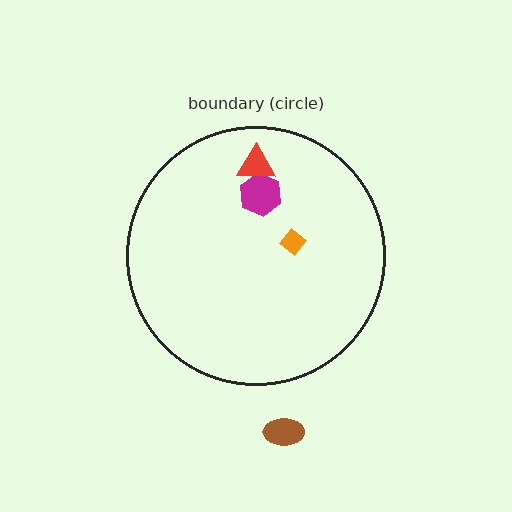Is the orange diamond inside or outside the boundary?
Inside.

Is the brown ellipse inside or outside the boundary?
Outside.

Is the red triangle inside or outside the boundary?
Inside.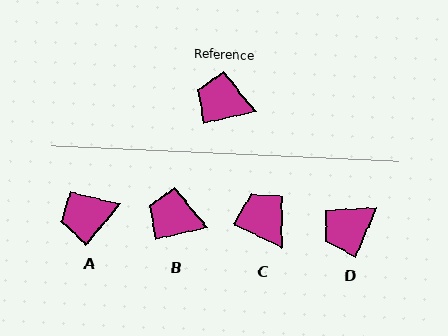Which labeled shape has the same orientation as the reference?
B.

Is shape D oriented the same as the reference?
No, it is off by about 53 degrees.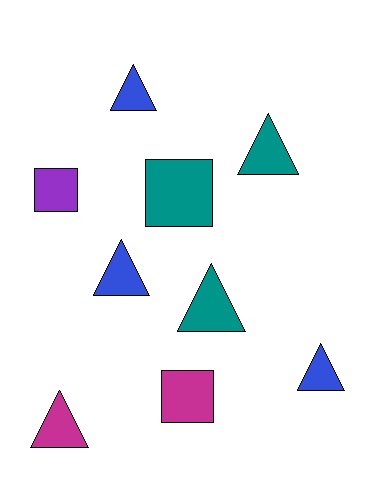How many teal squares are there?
There is 1 teal square.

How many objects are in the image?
There are 9 objects.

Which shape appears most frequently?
Triangle, with 6 objects.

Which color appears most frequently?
Teal, with 3 objects.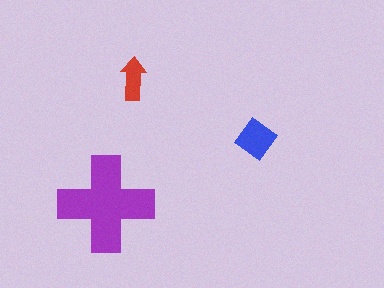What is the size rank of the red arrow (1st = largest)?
3rd.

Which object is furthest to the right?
The blue diamond is rightmost.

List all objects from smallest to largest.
The red arrow, the blue diamond, the purple cross.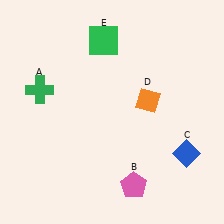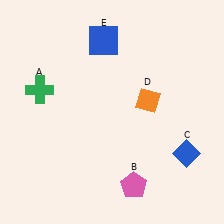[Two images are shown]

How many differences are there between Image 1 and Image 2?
There is 1 difference between the two images.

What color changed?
The square (E) changed from green in Image 1 to blue in Image 2.